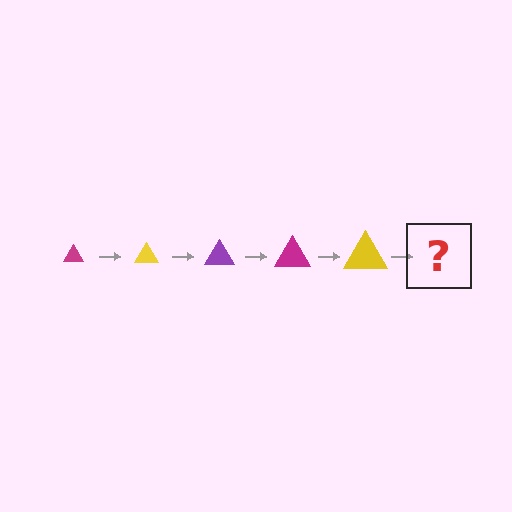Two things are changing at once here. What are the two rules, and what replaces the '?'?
The two rules are that the triangle grows larger each step and the color cycles through magenta, yellow, and purple. The '?' should be a purple triangle, larger than the previous one.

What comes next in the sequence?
The next element should be a purple triangle, larger than the previous one.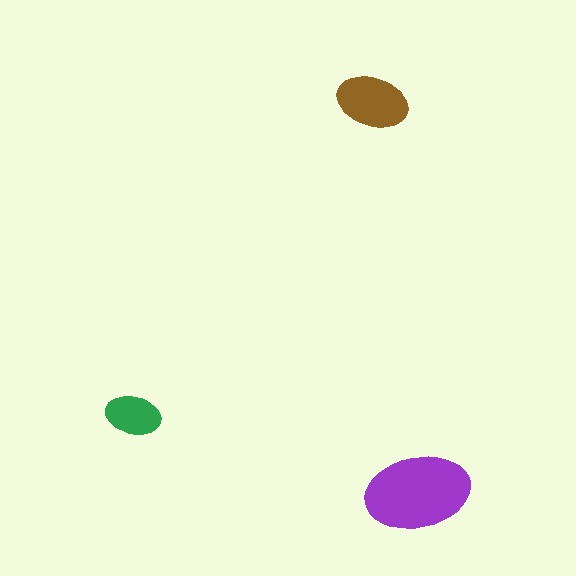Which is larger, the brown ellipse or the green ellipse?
The brown one.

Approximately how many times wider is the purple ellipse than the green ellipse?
About 2 times wider.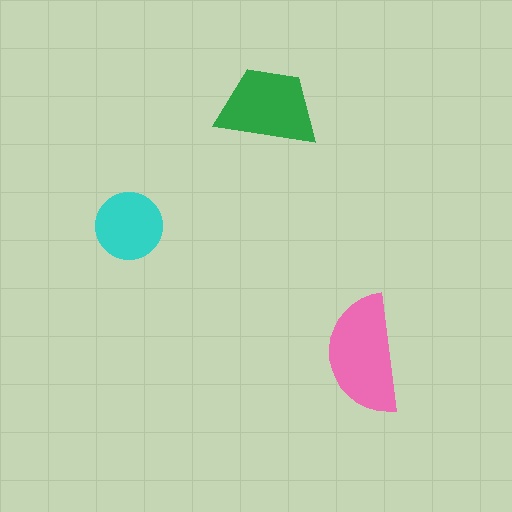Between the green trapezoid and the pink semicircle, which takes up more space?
The pink semicircle.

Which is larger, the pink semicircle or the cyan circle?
The pink semicircle.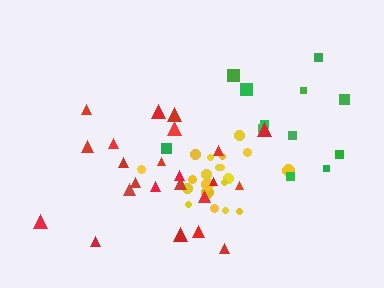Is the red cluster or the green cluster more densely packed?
Red.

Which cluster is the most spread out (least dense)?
Green.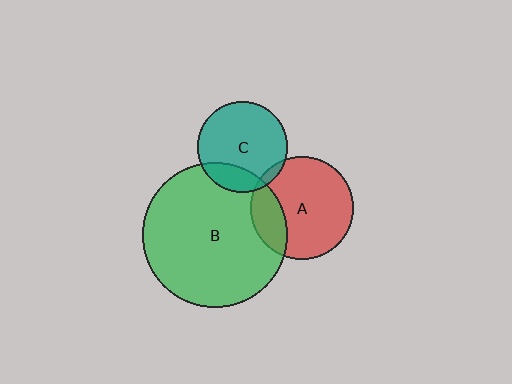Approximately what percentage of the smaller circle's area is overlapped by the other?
Approximately 20%.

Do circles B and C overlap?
Yes.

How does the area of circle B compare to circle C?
Approximately 2.6 times.